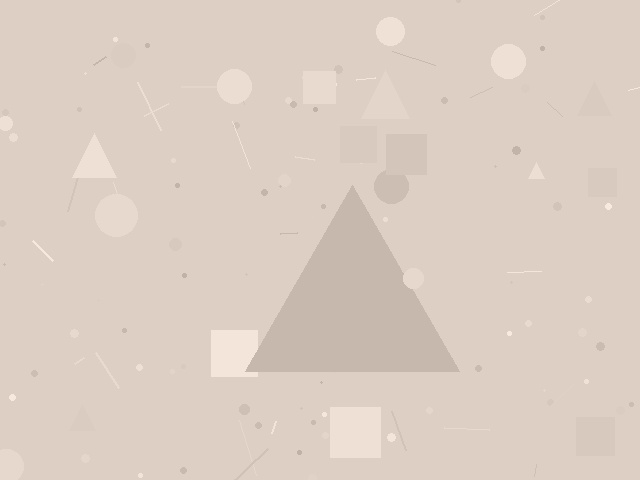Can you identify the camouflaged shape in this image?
The camouflaged shape is a triangle.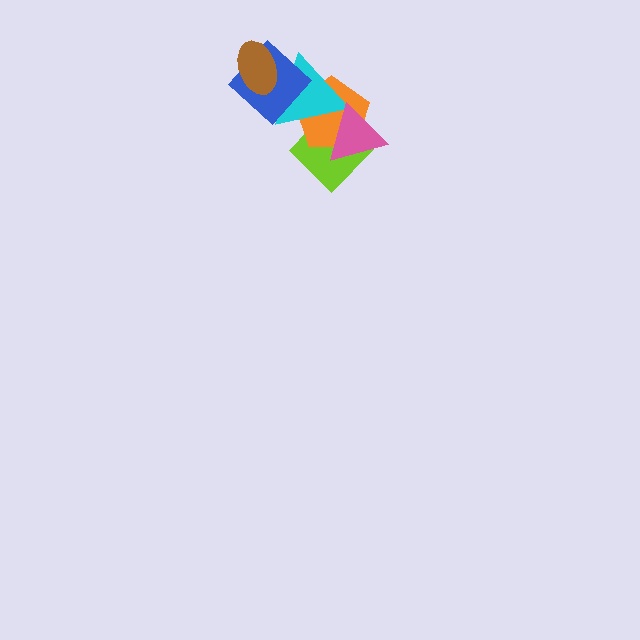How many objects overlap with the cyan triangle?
5 objects overlap with the cyan triangle.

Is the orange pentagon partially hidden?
Yes, it is partially covered by another shape.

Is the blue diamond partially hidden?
Yes, it is partially covered by another shape.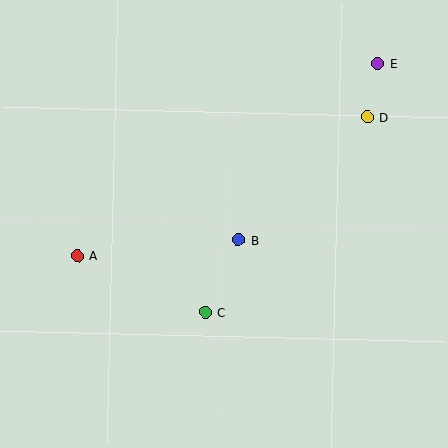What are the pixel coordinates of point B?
Point B is at (239, 240).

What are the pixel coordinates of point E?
Point E is at (378, 64).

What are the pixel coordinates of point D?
Point D is at (367, 117).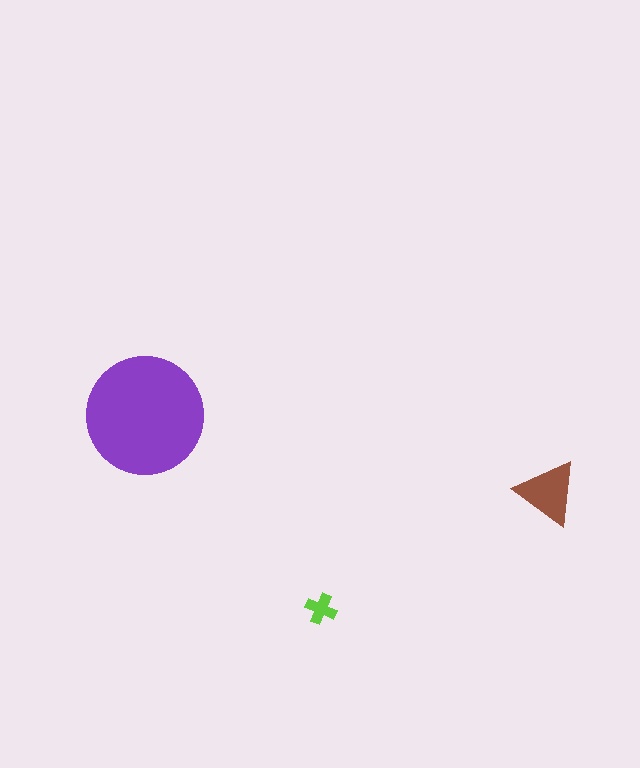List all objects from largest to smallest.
The purple circle, the brown triangle, the lime cross.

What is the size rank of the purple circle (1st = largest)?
1st.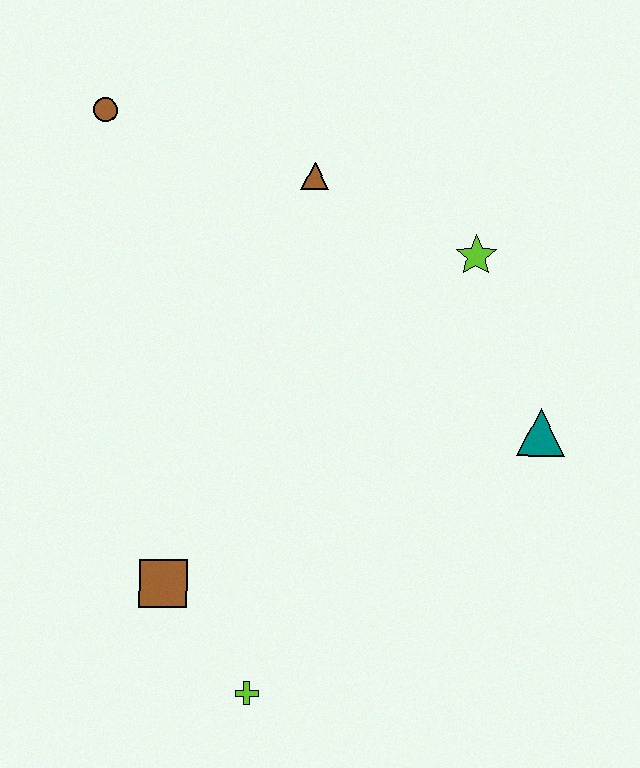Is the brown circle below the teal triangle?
No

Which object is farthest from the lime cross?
The brown circle is farthest from the lime cross.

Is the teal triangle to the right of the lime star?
Yes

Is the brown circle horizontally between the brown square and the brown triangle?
No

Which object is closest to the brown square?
The lime cross is closest to the brown square.